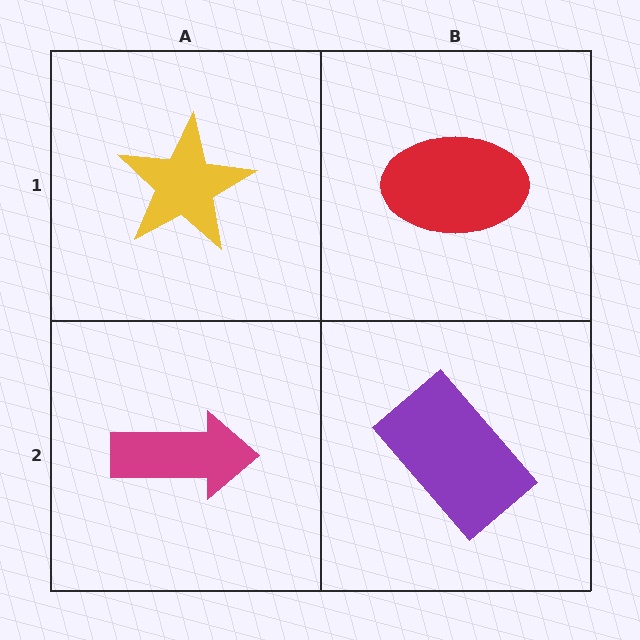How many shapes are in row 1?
2 shapes.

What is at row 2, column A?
A magenta arrow.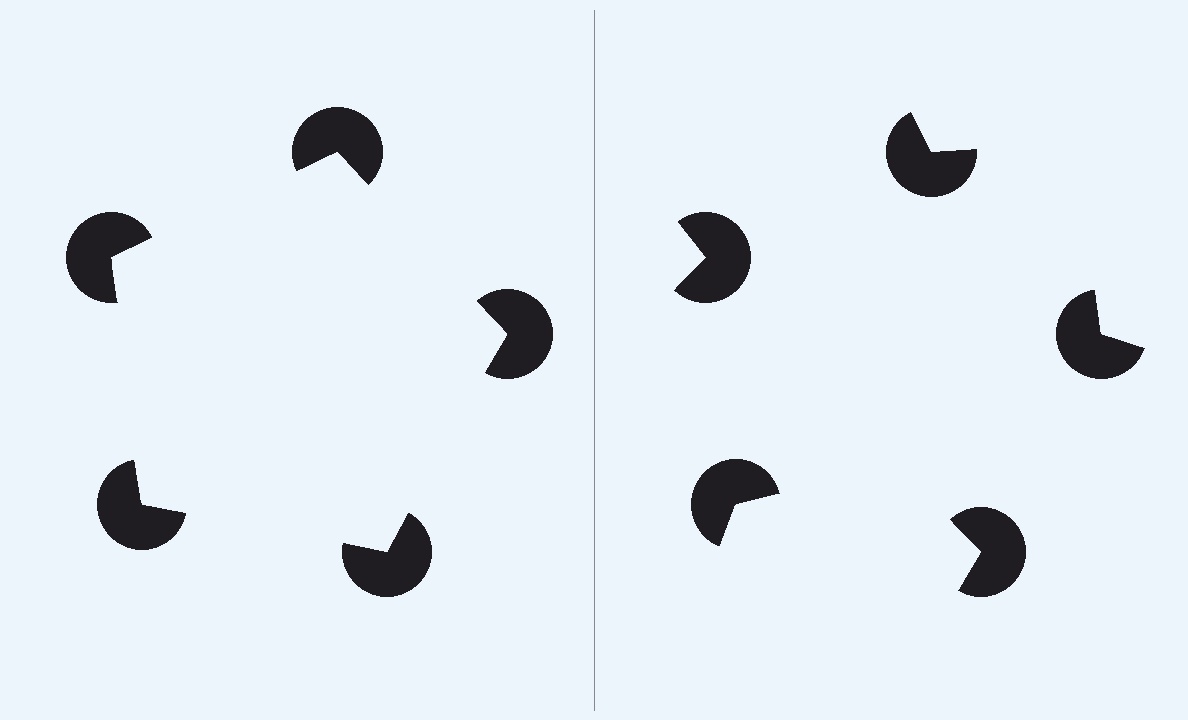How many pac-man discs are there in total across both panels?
10 — 5 on each side.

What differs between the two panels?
The pac-man discs are positioned identically on both sides; only the wedge orientations differ. On the left they align to a pentagon; on the right they are misaligned.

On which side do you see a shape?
An illusory pentagon appears on the left side. On the right side the wedge cuts are rotated, so no coherent shape forms.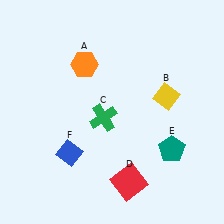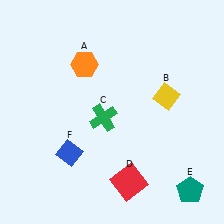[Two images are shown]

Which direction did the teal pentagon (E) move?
The teal pentagon (E) moved down.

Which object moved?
The teal pentagon (E) moved down.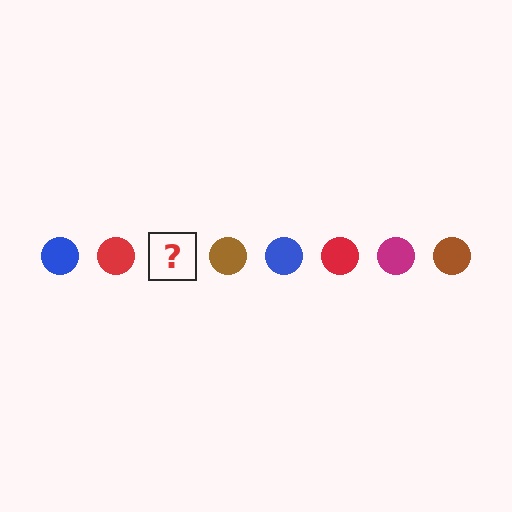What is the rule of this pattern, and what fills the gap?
The rule is that the pattern cycles through blue, red, magenta, brown circles. The gap should be filled with a magenta circle.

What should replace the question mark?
The question mark should be replaced with a magenta circle.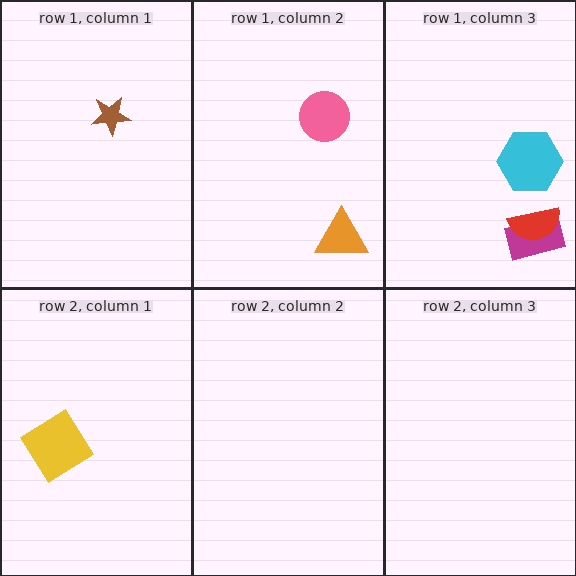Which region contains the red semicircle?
The row 1, column 3 region.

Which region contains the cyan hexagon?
The row 1, column 3 region.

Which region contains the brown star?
The row 1, column 1 region.